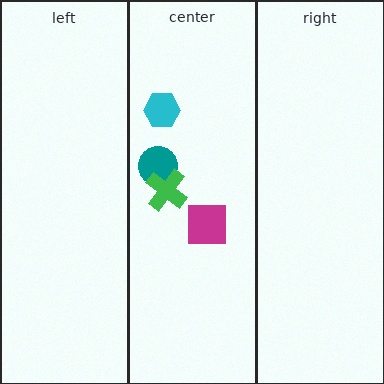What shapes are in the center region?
The cyan hexagon, the teal circle, the green cross, the magenta square.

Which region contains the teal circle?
The center region.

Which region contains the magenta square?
The center region.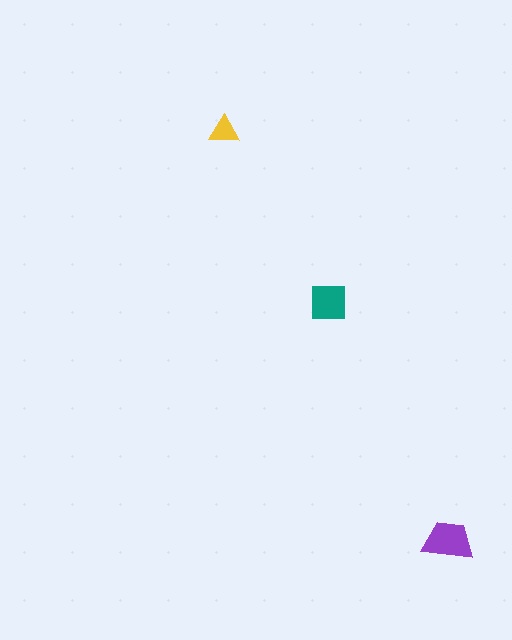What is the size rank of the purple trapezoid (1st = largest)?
1st.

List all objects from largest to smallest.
The purple trapezoid, the teal square, the yellow triangle.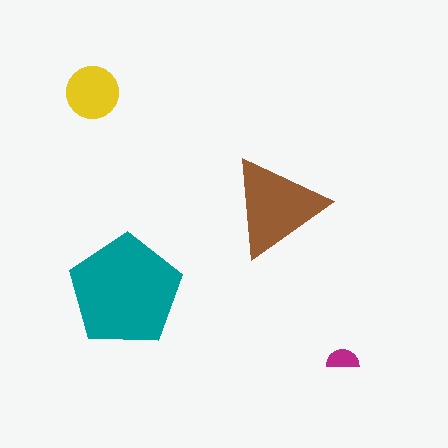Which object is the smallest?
The magenta semicircle.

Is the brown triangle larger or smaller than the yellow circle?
Larger.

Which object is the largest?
The teal pentagon.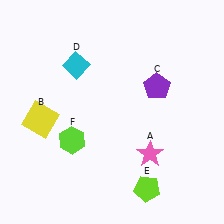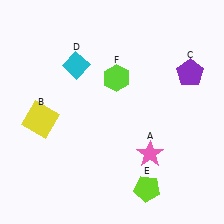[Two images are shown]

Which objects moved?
The objects that moved are: the purple pentagon (C), the lime hexagon (F).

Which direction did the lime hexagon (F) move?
The lime hexagon (F) moved up.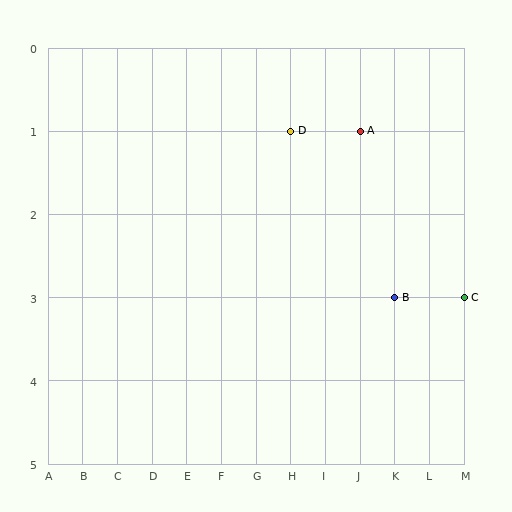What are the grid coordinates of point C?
Point C is at grid coordinates (M, 3).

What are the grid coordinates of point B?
Point B is at grid coordinates (K, 3).